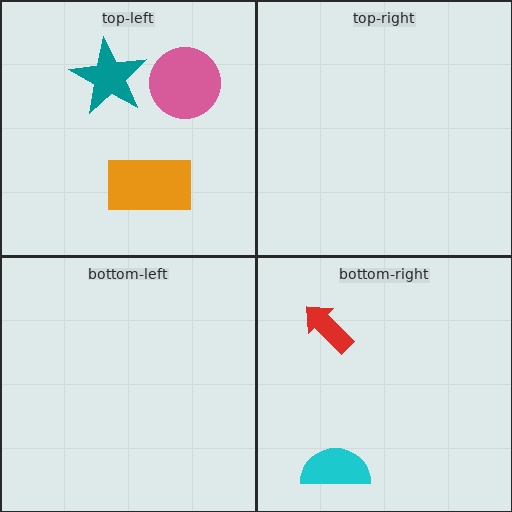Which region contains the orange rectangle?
The top-left region.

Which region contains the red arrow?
The bottom-right region.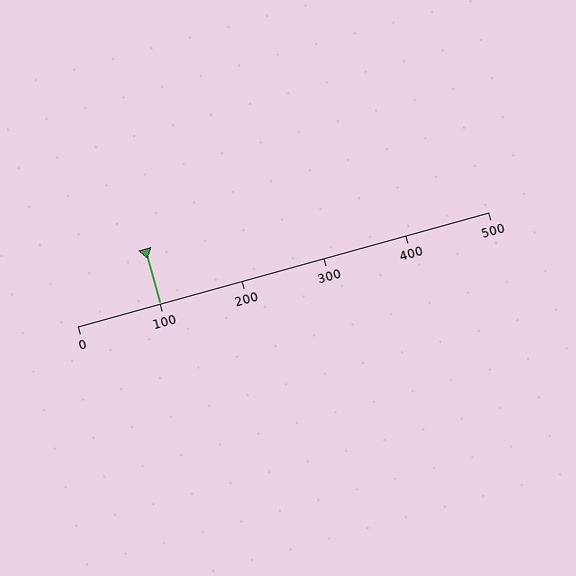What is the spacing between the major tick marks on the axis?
The major ticks are spaced 100 apart.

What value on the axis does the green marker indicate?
The marker indicates approximately 100.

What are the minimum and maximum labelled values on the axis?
The axis runs from 0 to 500.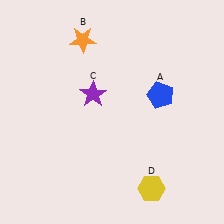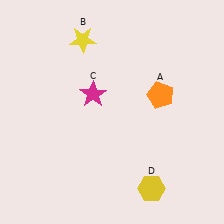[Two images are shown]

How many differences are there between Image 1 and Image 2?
There are 3 differences between the two images.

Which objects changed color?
A changed from blue to orange. B changed from orange to yellow. C changed from purple to magenta.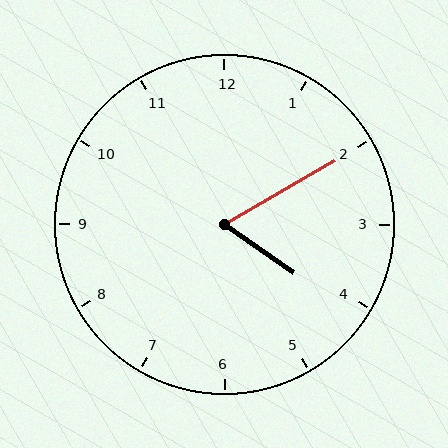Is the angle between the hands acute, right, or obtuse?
It is acute.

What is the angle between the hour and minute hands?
Approximately 65 degrees.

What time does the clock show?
4:10.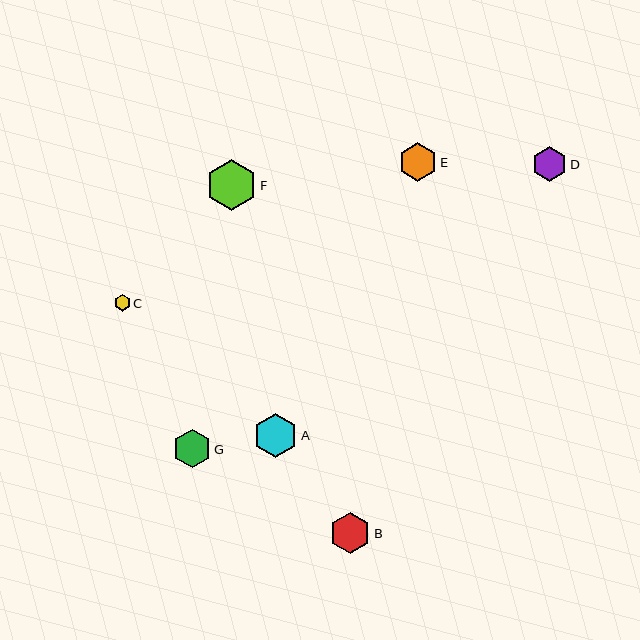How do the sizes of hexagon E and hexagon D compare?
Hexagon E and hexagon D are approximately the same size.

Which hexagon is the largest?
Hexagon F is the largest with a size of approximately 51 pixels.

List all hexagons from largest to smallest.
From largest to smallest: F, A, B, G, E, D, C.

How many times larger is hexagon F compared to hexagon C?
Hexagon F is approximately 3.1 times the size of hexagon C.